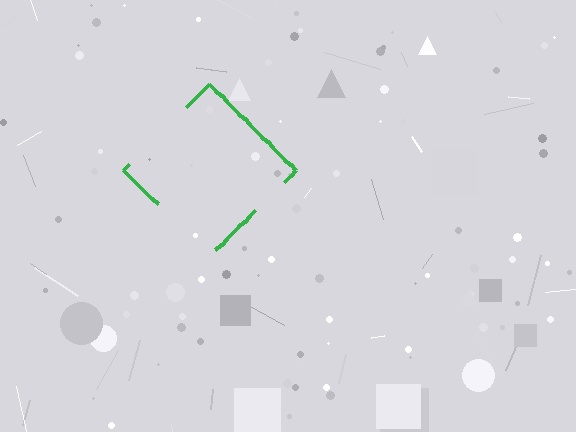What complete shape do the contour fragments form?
The contour fragments form a diamond.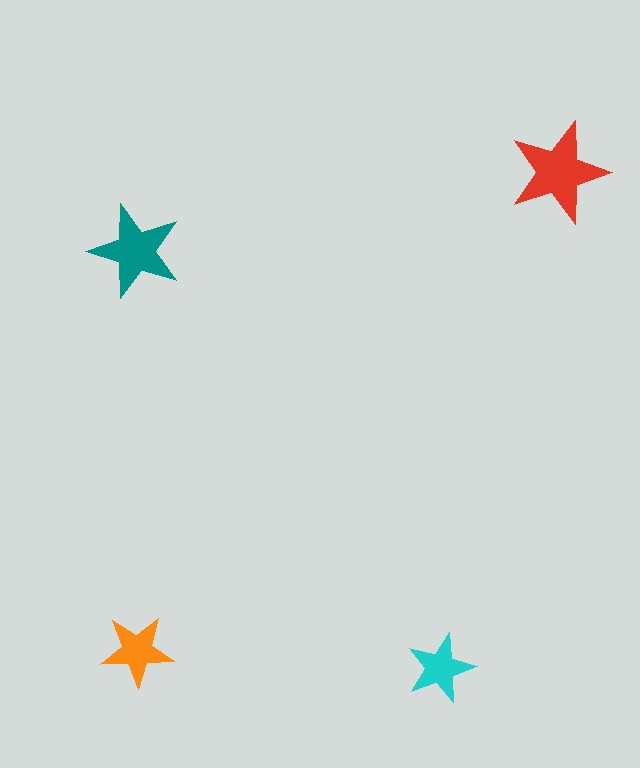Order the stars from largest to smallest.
the red one, the teal one, the orange one, the cyan one.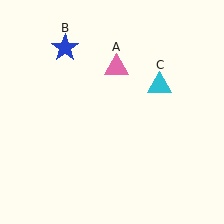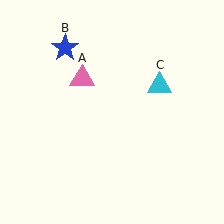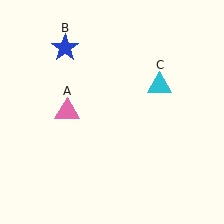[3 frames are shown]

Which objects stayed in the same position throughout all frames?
Blue star (object B) and cyan triangle (object C) remained stationary.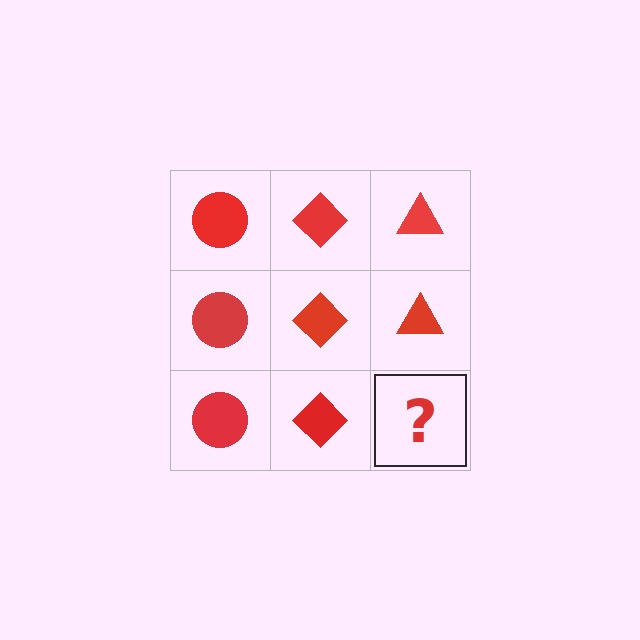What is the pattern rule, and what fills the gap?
The rule is that each column has a consistent shape. The gap should be filled with a red triangle.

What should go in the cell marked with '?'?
The missing cell should contain a red triangle.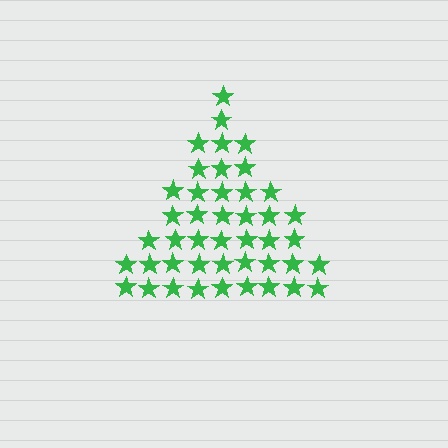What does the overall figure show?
The overall figure shows a triangle.